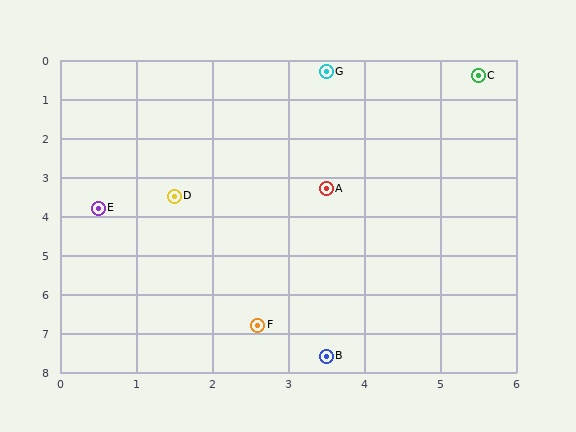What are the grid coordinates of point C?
Point C is at approximately (5.5, 0.4).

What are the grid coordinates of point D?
Point D is at approximately (1.5, 3.5).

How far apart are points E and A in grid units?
Points E and A are about 3.0 grid units apart.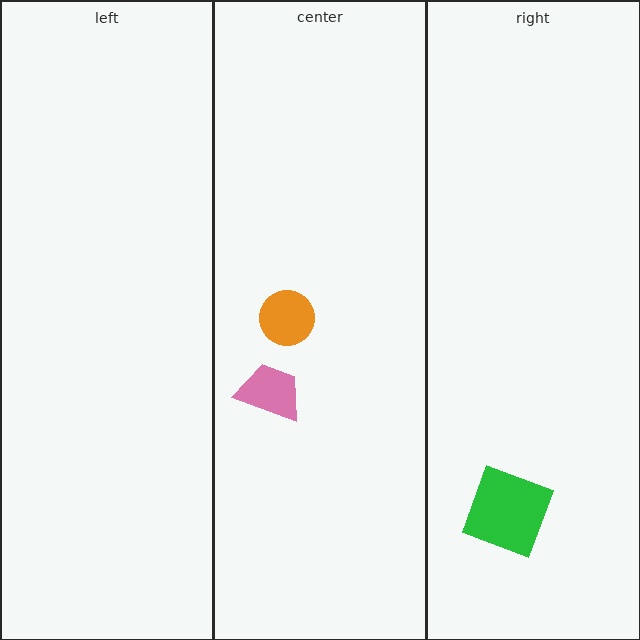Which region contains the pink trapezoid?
The center region.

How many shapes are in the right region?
1.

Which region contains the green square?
The right region.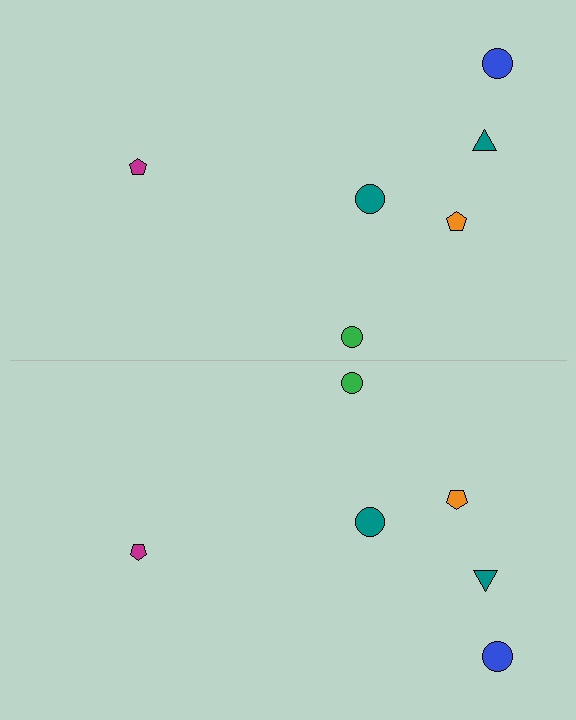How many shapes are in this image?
There are 12 shapes in this image.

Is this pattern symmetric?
Yes, this pattern has bilateral (reflection) symmetry.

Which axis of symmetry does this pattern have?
The pattern has a horizontal axis of symmetry running through the center of the image.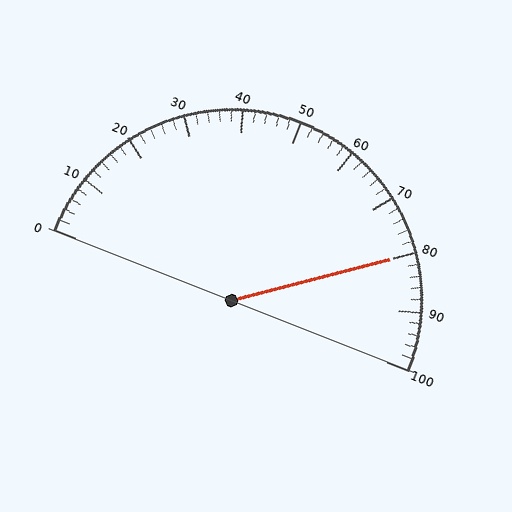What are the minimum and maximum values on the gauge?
The gauge ranges from 0 to 100.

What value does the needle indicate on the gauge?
The needle indicates approximately 80.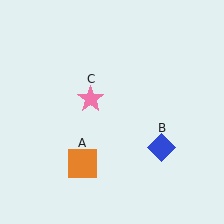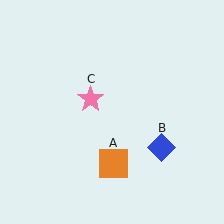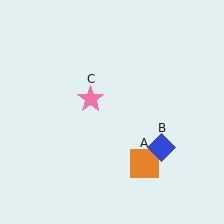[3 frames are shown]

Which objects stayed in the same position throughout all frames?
Blue diamond (object B) and pink star (object C) remained stationary.